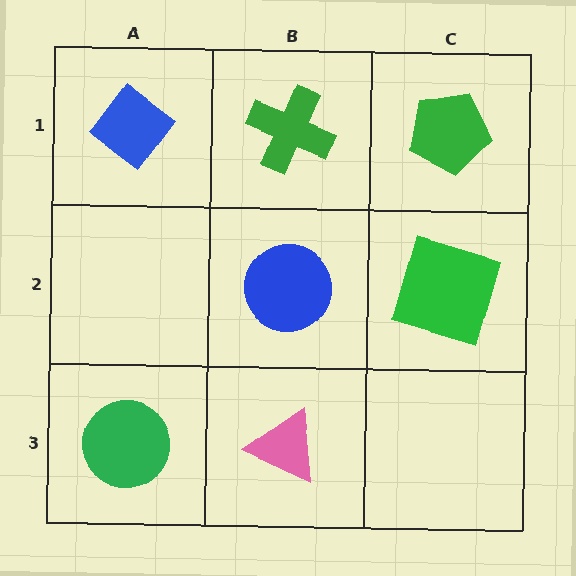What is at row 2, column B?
A blue circle.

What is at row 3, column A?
A green circle.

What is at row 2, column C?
A green square.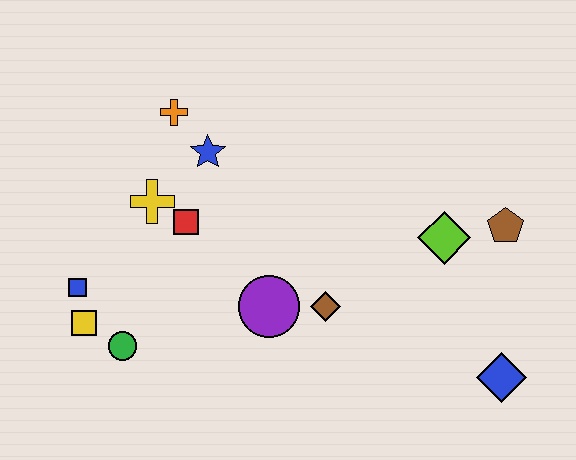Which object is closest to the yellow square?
The blue square is closest to the yellow square.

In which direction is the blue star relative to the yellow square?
The blue star is above the yellow square.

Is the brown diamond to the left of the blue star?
No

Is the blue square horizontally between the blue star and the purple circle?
No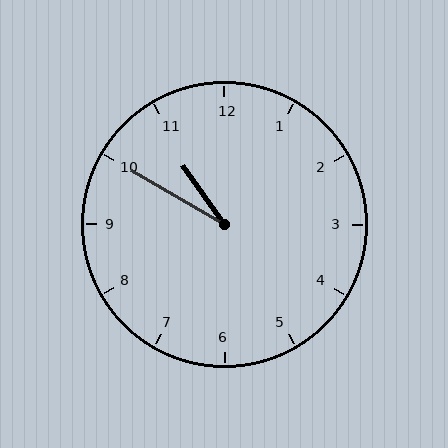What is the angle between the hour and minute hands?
Approximately 25 degrees.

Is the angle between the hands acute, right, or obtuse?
It is acute.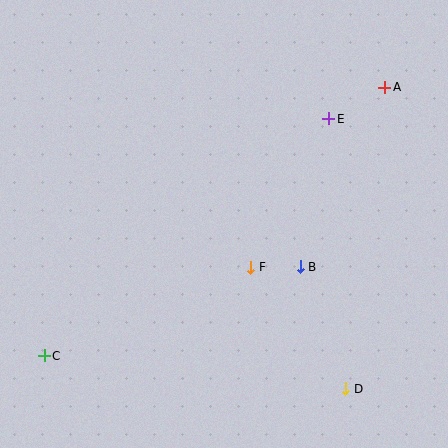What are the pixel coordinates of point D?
Point D is at (346, 389).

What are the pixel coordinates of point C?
Point C is at (44, 356).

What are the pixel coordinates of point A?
Point A is at (385, 87).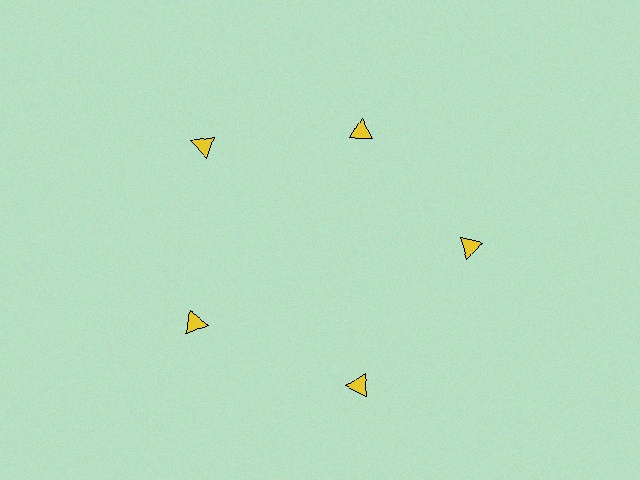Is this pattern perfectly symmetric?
No. The 5 yellow triangles are arranged in a ring, but one element near the 1 o'clock position is pulled inward toward the center, breaking the 5-fold rotational symmetry.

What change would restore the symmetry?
The symmetry would be restored by moving it outward, back onto the ring so that all 5 triangles sit at equal angles and equal distance from the center.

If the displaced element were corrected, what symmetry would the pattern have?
It would have 5-fold rotational symmetry — the pattern would map onto itself every 72 degrees.